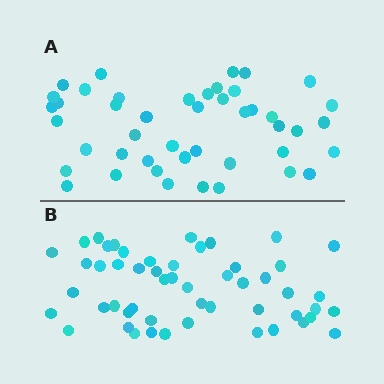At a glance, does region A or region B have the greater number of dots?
Region B (the bottom region) has more dots.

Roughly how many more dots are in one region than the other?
Region B has roughly 8 or so more dots than region A.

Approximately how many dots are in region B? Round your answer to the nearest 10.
About 50 dots. (The exact count is 52, which rounds to 50.)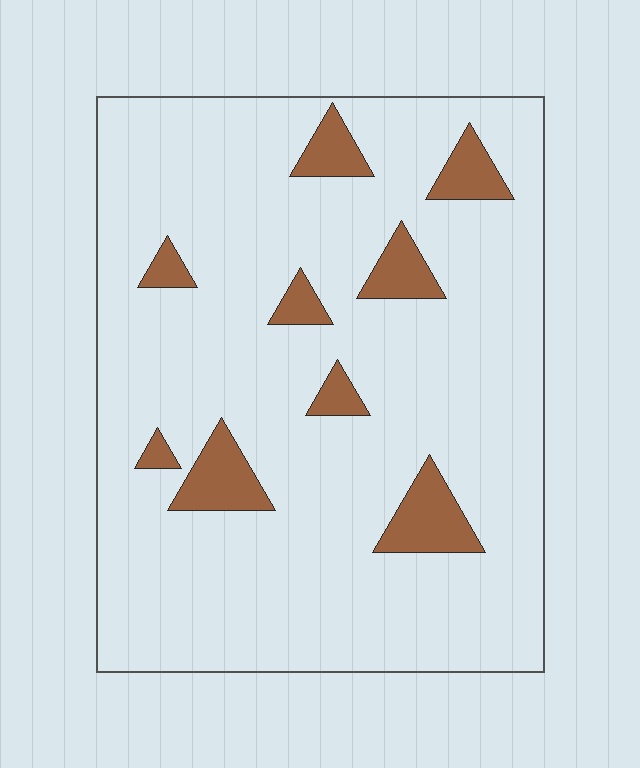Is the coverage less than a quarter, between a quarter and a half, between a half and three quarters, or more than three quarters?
Less than a quarter.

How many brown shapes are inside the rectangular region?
9.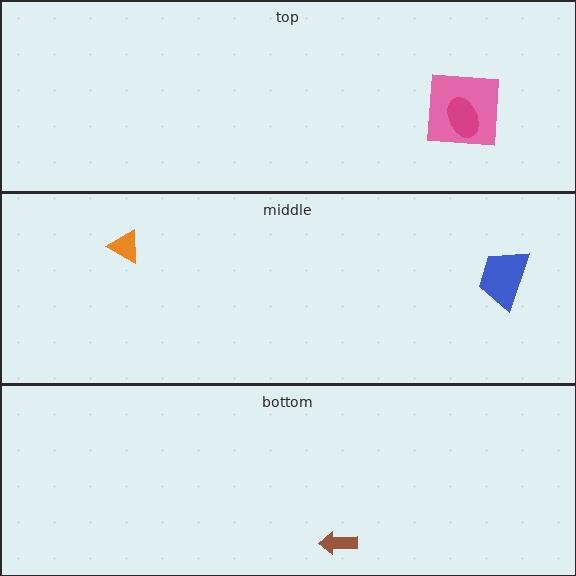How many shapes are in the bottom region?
1.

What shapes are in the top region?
The pink square, the magenta ellipse.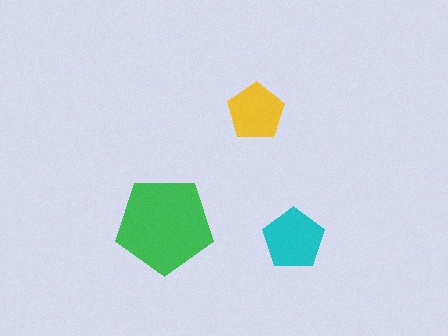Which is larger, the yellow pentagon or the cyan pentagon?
The cyan one.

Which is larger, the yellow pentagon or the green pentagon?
The green one.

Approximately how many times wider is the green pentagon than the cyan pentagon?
About 1.5 times wider.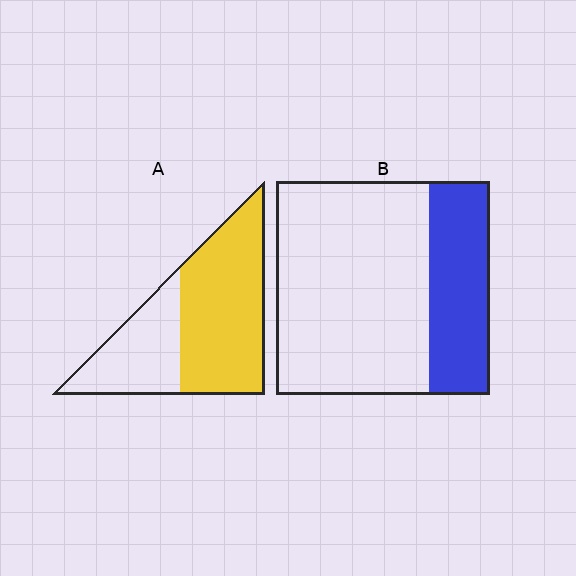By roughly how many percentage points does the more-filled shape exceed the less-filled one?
By roughly 35 percentage points (A over B).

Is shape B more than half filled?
No.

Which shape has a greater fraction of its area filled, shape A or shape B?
Shape A.